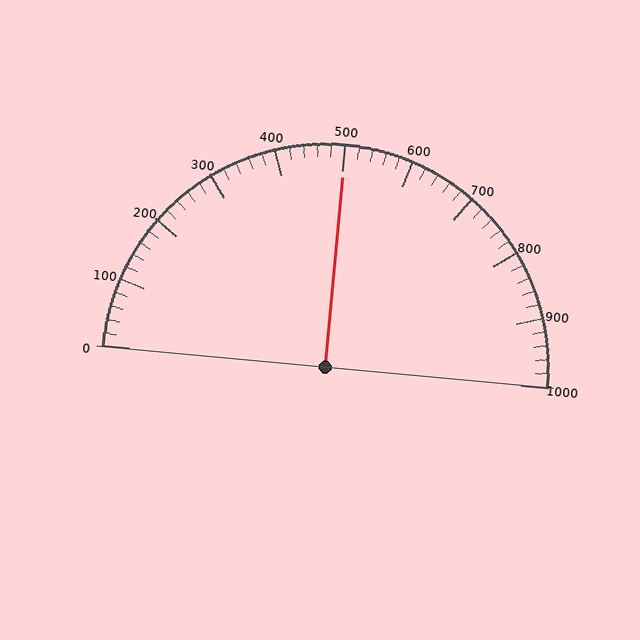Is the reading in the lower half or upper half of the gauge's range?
The reading is in the upper half of the range (0 to 1000).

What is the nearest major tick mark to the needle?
The nearest major tick mark is 500.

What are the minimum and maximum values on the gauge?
The gauge ranges from 0 to 1000.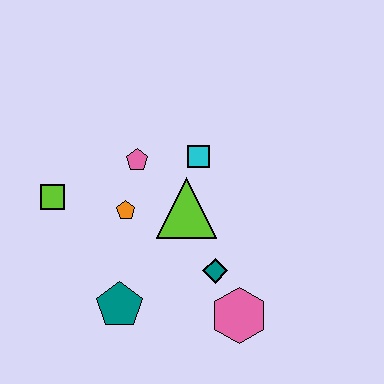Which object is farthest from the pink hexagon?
The lime square is farthest from the pink hexagon.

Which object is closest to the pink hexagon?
The teal diamond is closest to the pink hexagon.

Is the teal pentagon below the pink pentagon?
Yes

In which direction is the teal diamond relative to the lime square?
The teal diamond is to the right of the lime square.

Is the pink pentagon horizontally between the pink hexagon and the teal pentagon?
Yes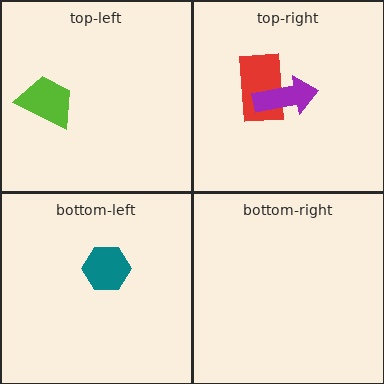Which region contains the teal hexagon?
The bottom-left region.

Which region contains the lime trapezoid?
The top-left region.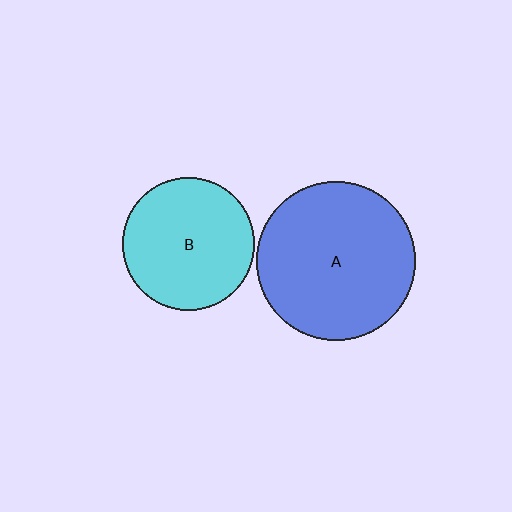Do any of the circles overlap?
No, none of the circles overlap.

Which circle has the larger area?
Circle A (blue).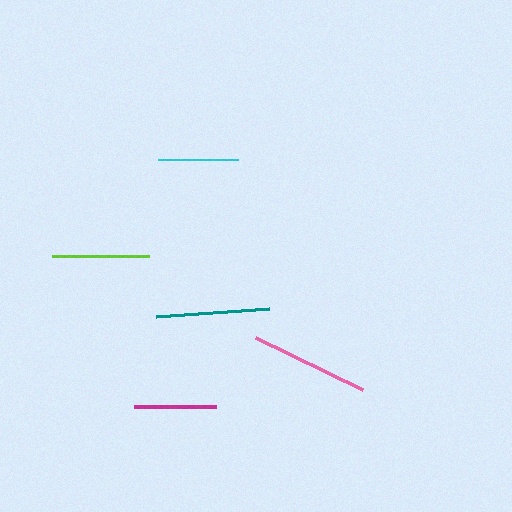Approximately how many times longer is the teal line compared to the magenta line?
The teal line is approximately 1.4 times the length of the magenta line.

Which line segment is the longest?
The pink line is the longest at approximately 119 pixels.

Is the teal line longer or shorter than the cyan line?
The teal line is longer than the cyan line.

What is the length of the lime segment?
The lime segment is approximately 97 pixels long.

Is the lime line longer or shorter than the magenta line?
The lime line is longer than the magenta line.